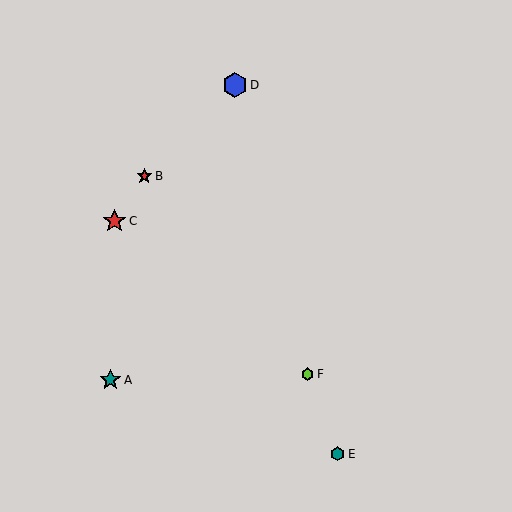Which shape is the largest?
The blue hexagon (labeled D) is the largest.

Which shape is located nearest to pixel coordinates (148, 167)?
The red star (labeled B) at (144, 176) is nearest to that location.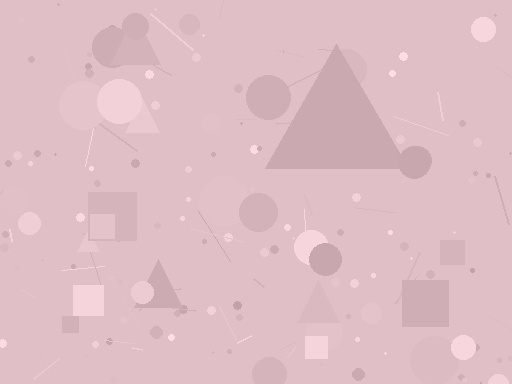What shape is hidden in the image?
A triangle is hidden in the image.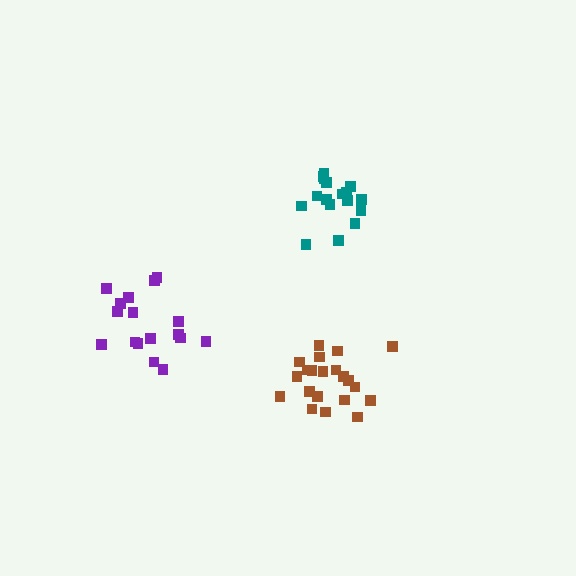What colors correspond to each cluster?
The clusters are colored: teal, purple, brown.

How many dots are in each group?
Group 1: 17 dots, Group 2: 17 dots, Group 3: 21 dots (55 total).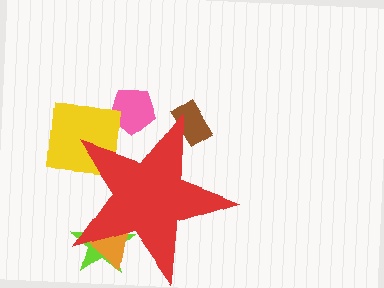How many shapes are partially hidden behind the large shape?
5 shapes are partially hidden.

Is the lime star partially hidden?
Yes, the lime star is partially hidden behind the red star.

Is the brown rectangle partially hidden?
Yes, the brown rectangle is partially hidden behind the red star.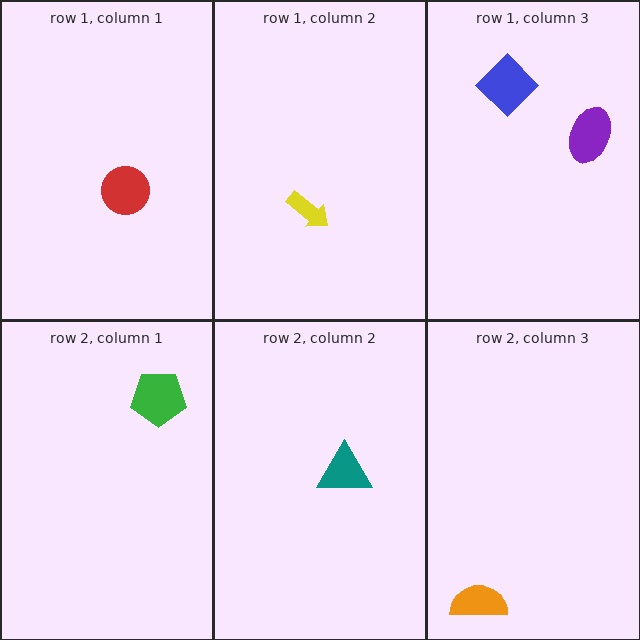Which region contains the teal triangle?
The row 2, column 2 region.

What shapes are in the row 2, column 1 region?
The green pentagon.